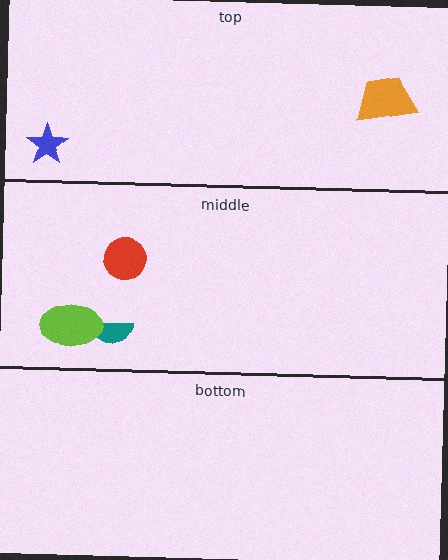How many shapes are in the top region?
2.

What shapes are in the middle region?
The red circle, the teal semicircle, the lime ellipse.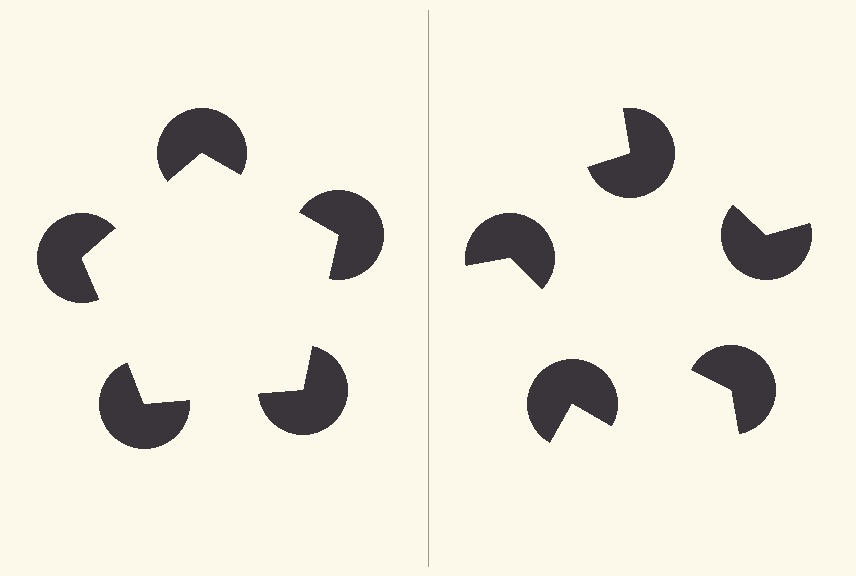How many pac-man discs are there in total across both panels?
10 — 5 on each side.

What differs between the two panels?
The pac-man discs are positioned identically on both sides; only the wedge orientations differ. On the left they align to a pentagon; on the right they are misaligned.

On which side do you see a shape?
An illusory pentagon appears on the left side. On the right side the wedge cuts are rotated, so no coherent shape forms.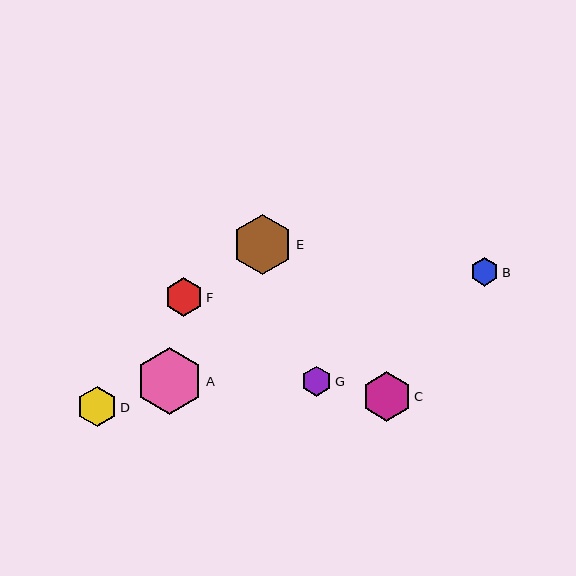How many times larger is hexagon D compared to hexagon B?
Hexagon D is approximately 1.4 times the size of hexagon B.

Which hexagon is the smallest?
Hexagon B is the smallest with a size of approximately 28 pixels.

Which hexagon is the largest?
Hexagon A is the largest with a size of approximately 67 pixels.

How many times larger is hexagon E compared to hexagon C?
Hexagon E is approximately 1.2 times the size of hexagon C.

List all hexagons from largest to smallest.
From largest to smallest: A, E, C, D, F, G, B.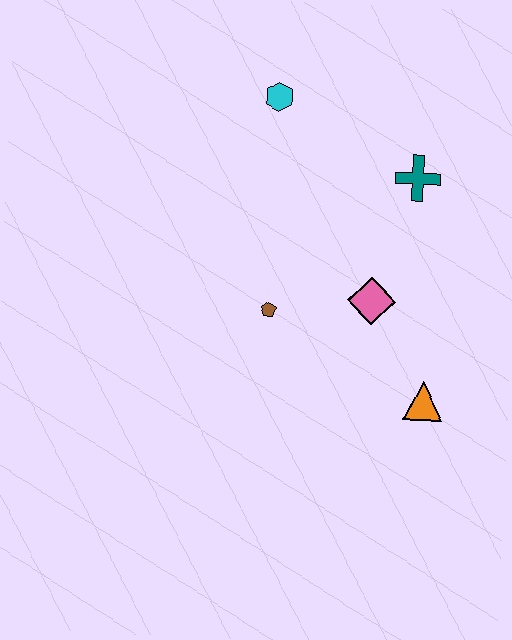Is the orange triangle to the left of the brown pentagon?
No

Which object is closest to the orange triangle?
The pink diamond is closest to the orange triangle.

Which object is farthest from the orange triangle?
The cyan hexagon is farthest from the orange triangle.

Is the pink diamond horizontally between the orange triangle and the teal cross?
No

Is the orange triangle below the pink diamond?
Yes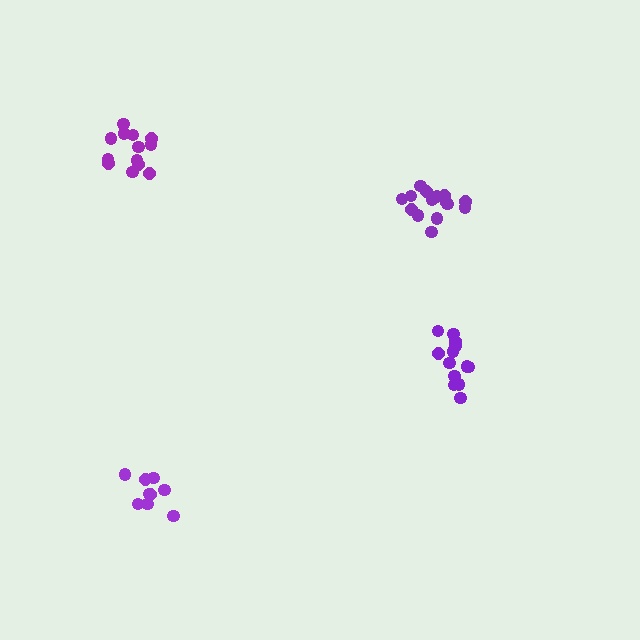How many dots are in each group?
Group 1: 9 dots, Group 2: 15 dots, Group 3: 13 dots, Group 4: 13 dots (50 total).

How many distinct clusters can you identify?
There are 4 distinct clusters.